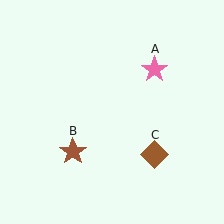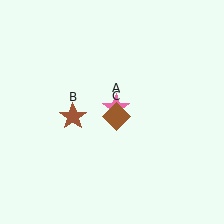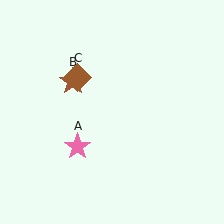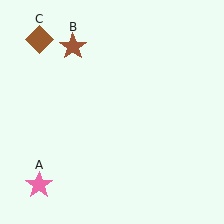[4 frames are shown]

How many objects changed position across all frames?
3 objects changed position: pink star (object A), brown star (object B), brown diamond (object C).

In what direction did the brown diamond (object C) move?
The brown diamond (object C) moved up and to the left.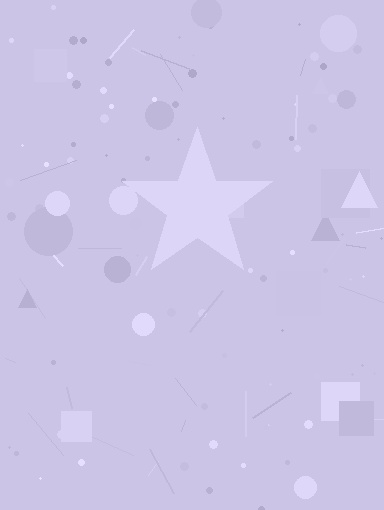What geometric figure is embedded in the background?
A star is embedded in the background.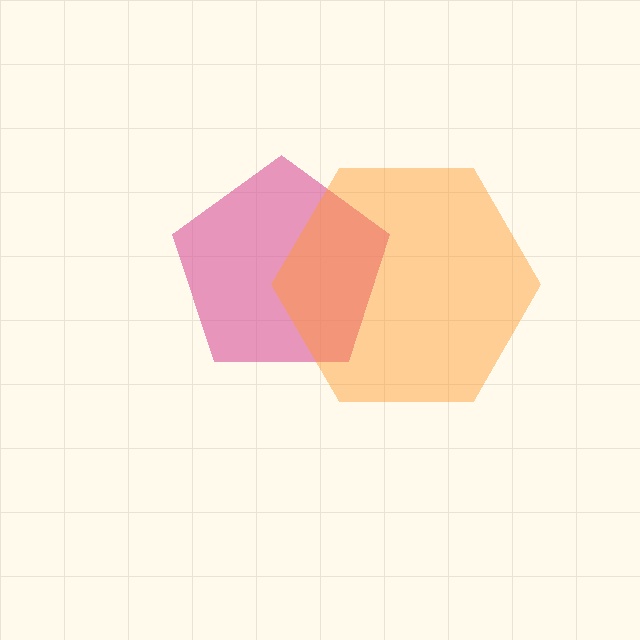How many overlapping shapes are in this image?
There are 2 overlapping shapes in the image.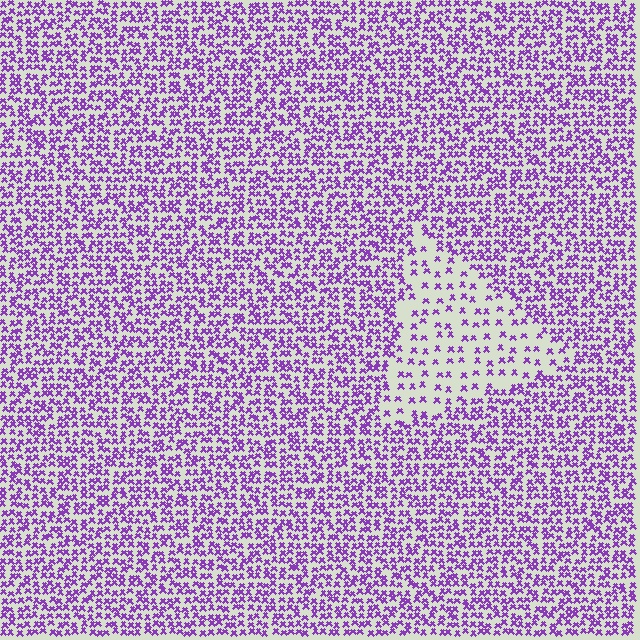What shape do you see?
I see a triangle.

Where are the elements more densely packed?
The elements are more densely packed outside the triangle boundary.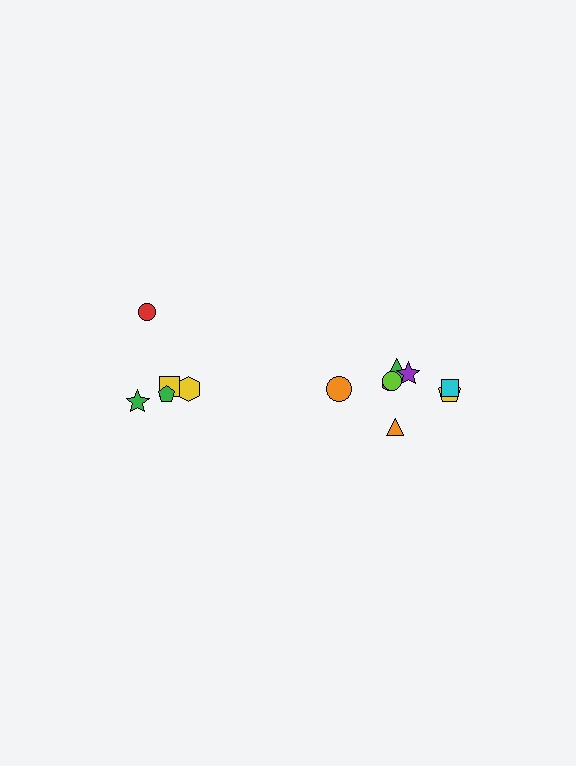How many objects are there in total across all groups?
There are 13 objects.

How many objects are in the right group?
There are 8 objects.